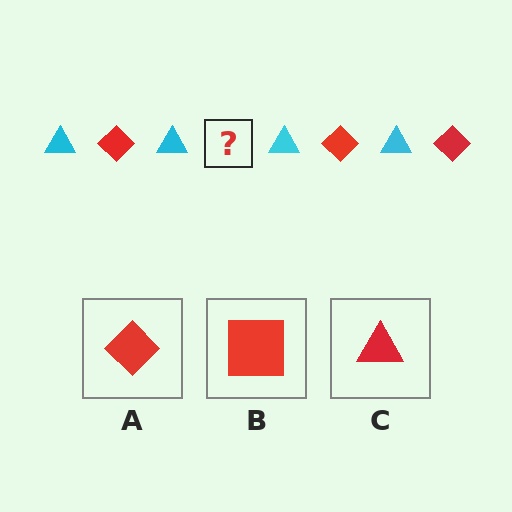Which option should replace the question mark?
Option A.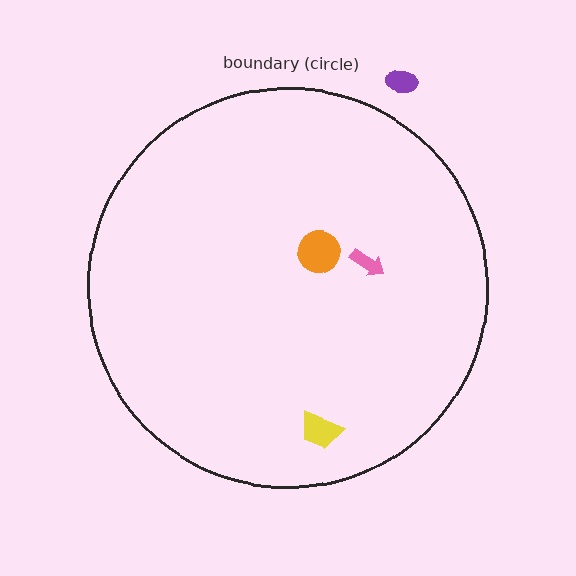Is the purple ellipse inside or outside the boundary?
Outside.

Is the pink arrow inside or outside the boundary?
Inside.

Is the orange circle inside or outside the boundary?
Inside.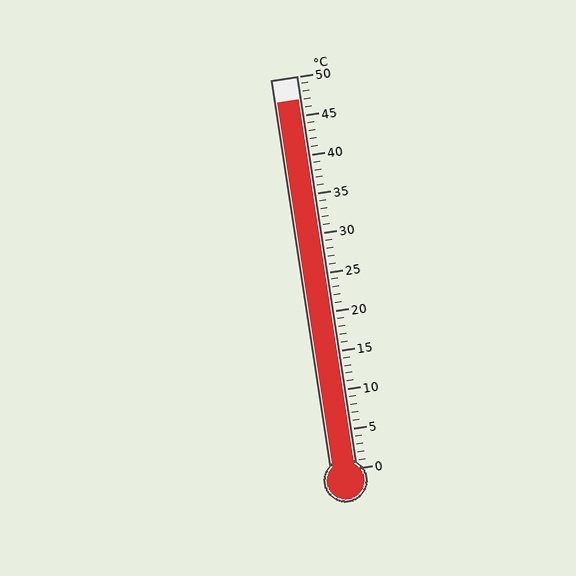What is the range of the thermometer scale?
The thermometer scale ranges from 0°C to 50°C.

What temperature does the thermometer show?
The thermometer shows approximately 47°C.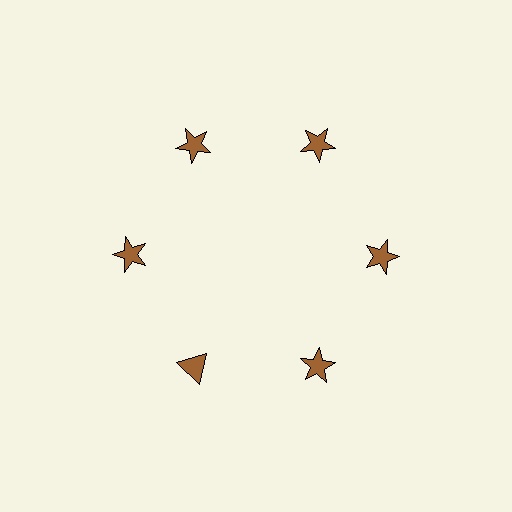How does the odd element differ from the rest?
It has a different shape: triangle instead of star.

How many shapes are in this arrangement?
There are 6 shapes arranged in a ring pattern.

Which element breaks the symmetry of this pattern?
The brown triangle at roughly the 7 o'clock position breaks the symmetry. All other shapes are brown stars.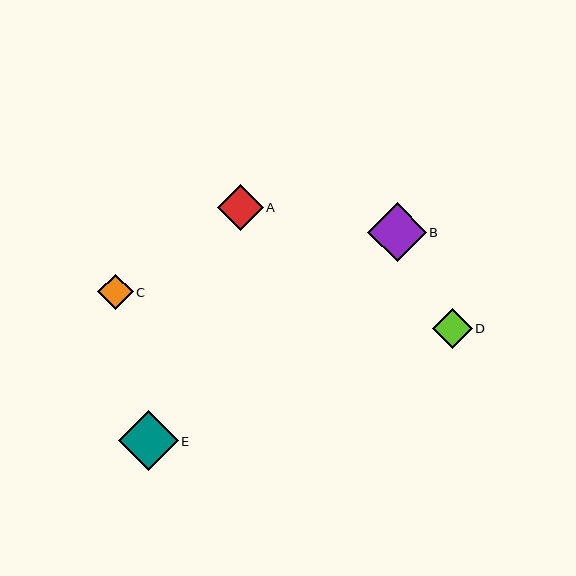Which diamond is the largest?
Diamond E is the largest with a size of approximately 60 pixels.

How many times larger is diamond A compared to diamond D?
Diamond A is approximately 1.1 times the size of diamond D.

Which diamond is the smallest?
Diamond C is the smallest with a size of approximately 36 pixels.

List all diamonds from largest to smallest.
From largest to smallest: E, B, A, D, C.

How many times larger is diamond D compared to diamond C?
Diamond D is approximately 1.1 times the size of diamond C.